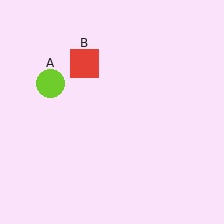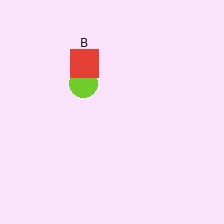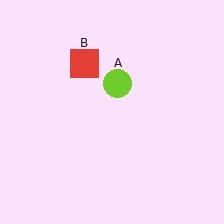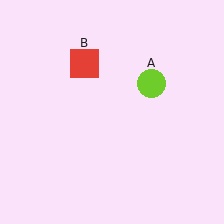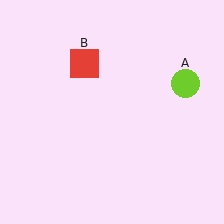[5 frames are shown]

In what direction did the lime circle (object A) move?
The lime circle (object A) moved right.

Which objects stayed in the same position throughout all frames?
Red square (object B) remained stationary.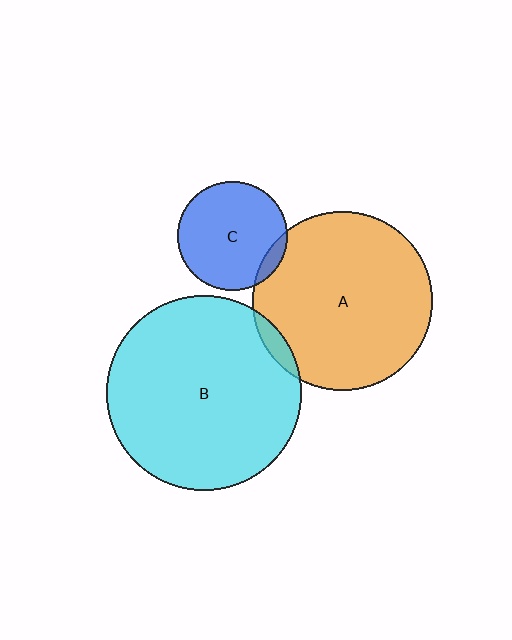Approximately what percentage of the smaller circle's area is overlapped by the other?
Approximately 5%.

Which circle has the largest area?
Circle B (cyan).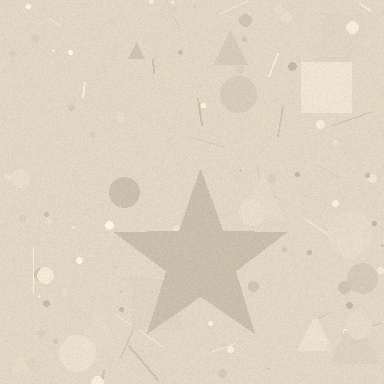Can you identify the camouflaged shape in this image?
The camouflaged shape is a star.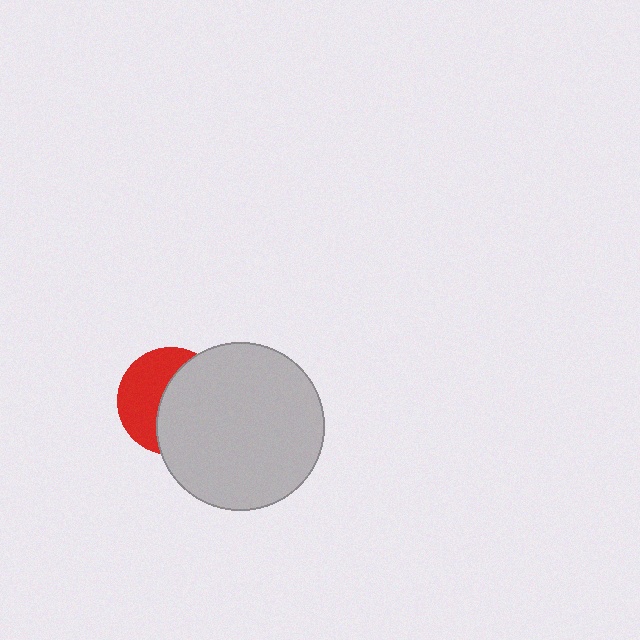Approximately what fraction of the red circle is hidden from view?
Roughly 55% of the red circle is hidden behind the light gray circle.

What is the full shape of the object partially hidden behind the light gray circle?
The partially hidden object is a red circle.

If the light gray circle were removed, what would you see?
You would see the complete red circle.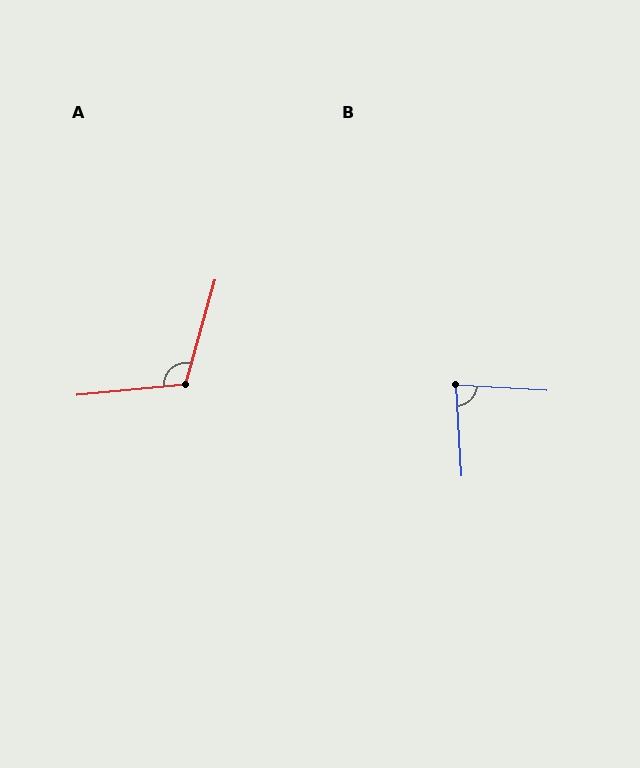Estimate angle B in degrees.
Approximately 83 degrees.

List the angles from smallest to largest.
B (83°), A (111°).